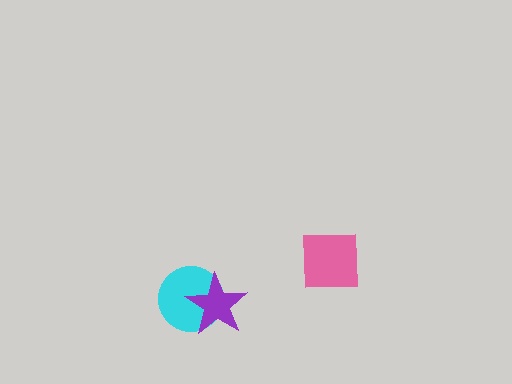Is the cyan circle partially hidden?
Yes, it is partially covered by another shape.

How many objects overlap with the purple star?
1 object overlaps with the purple star.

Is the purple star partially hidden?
No, no other shape covers it.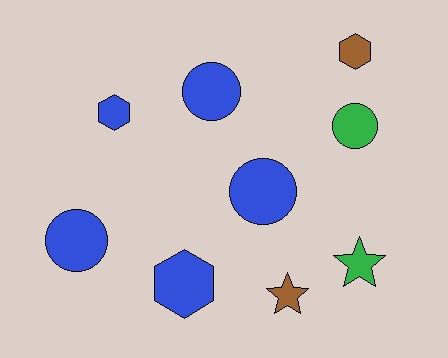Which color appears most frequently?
Blue, with 5 objects.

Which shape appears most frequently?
Circle, with 4 objects.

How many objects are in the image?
There are 9 objects.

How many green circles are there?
There is 1 green circle.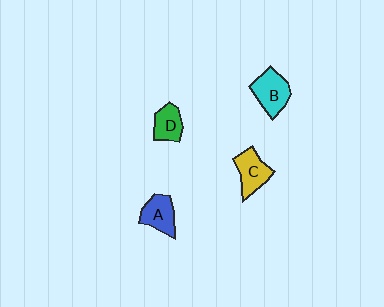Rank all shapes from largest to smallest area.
From largest to smallest: B (cyan), C (yellow), A (blue), D (green).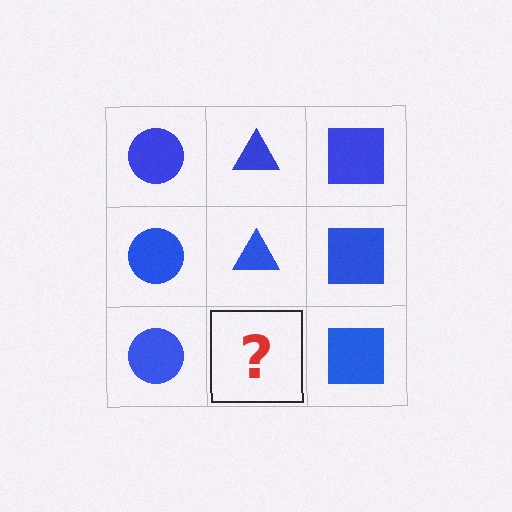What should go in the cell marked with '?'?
The missing cell should contain a blue triangle.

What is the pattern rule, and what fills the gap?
The rule is that each column has a consistent shape. The gap should be filled with a blue triangle.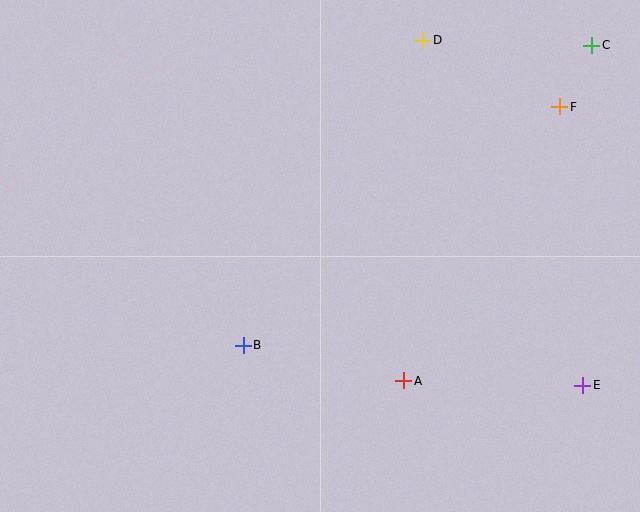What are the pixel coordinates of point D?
Point D is at (423, 40).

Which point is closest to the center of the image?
Point B at (243, 345) is closest to the center.